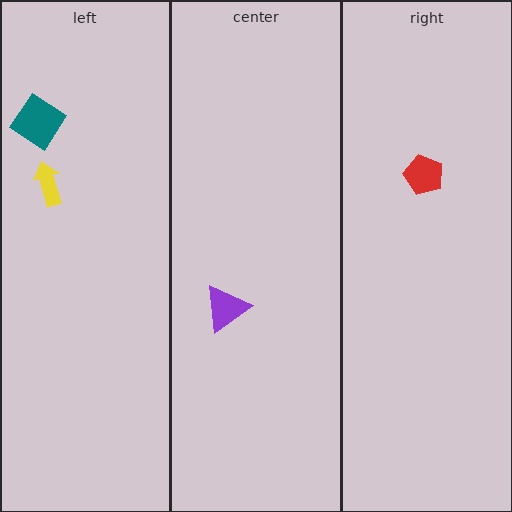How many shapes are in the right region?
1.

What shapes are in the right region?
The red pentagon.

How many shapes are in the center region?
1.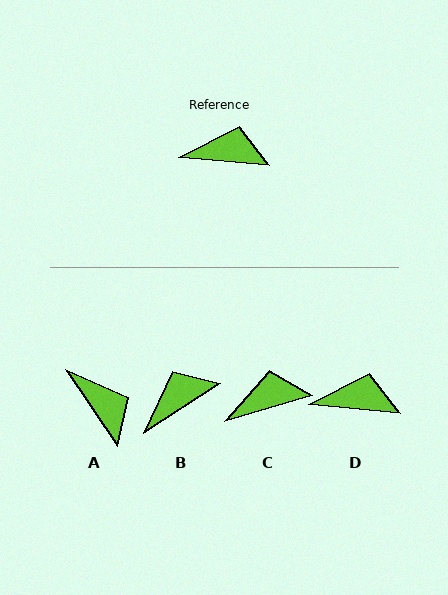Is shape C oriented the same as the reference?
No, it is off by about 22 degrees.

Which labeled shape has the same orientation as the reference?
D.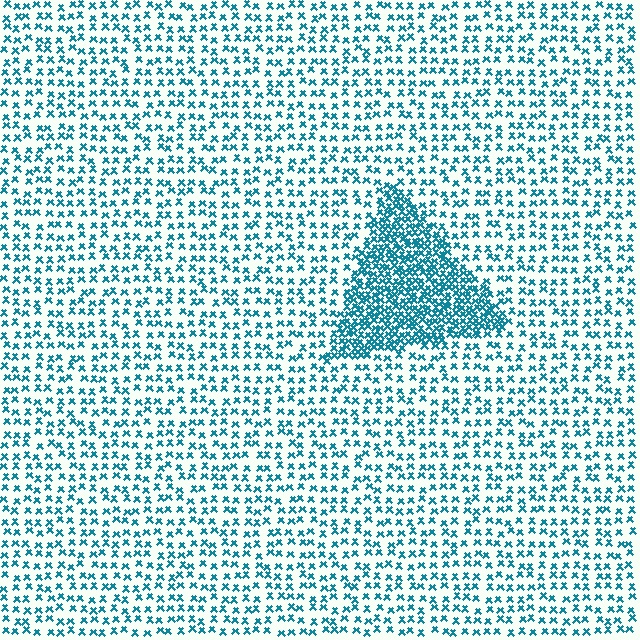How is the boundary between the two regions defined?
The boundary is defined by a change in element density (approximately 2.6x ratio). All elements are the same color, size, and shape.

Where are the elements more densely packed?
The elements are more densely packed inside the triangle boundary.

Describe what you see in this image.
The image contains small teal elements arranged at two different densities. A triangle-shaped region is visible where the elements are more densely packed than the surrounding area.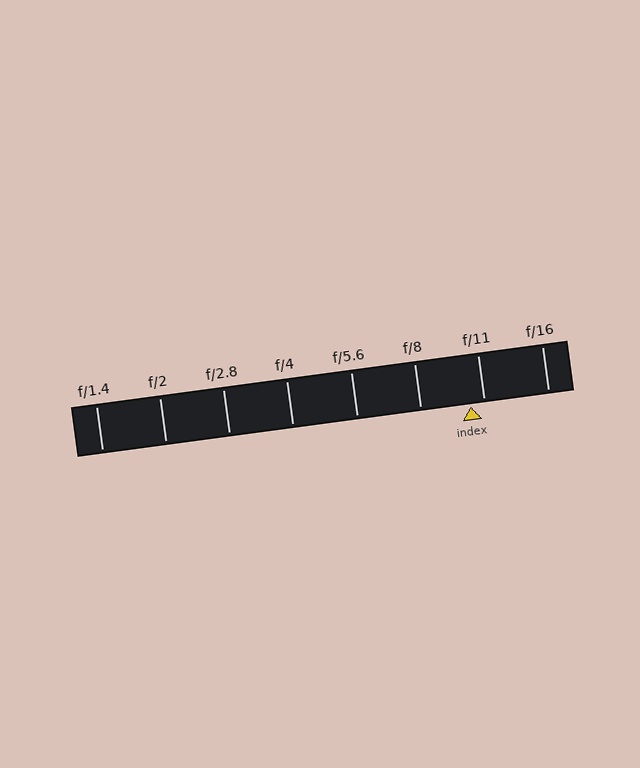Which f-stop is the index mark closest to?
The index mark is closest to f/11.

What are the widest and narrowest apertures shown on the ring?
The widest aperture shown is f/1.4 and the narrowest is f/16.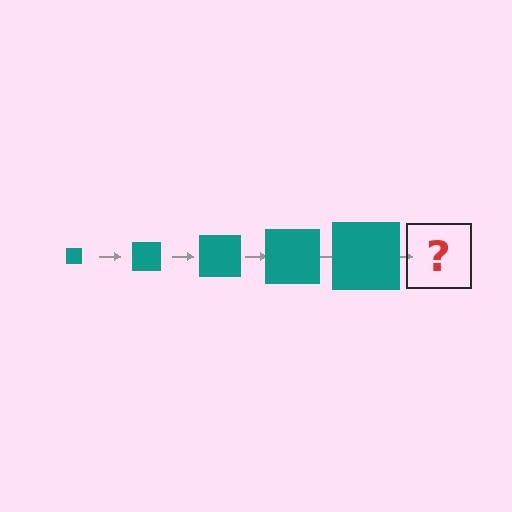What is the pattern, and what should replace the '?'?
The pattern is that the square gets progressively larger each step. The '?' should be a teal square, larger than the previous one.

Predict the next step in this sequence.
The next step is a teal square, larger than the previous one.